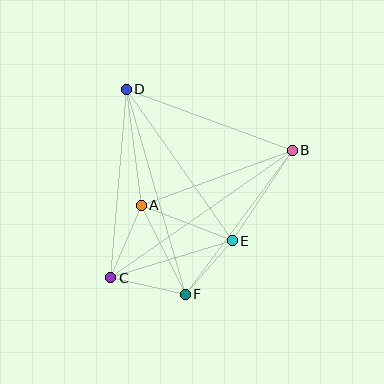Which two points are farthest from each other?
Points B and C are farthest from each other.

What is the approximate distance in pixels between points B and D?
The distance between B and D is approximately 177 pixels.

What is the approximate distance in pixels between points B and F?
The distance between B and F is approximately 179 pixels.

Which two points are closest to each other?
Points E and F are closest to each other.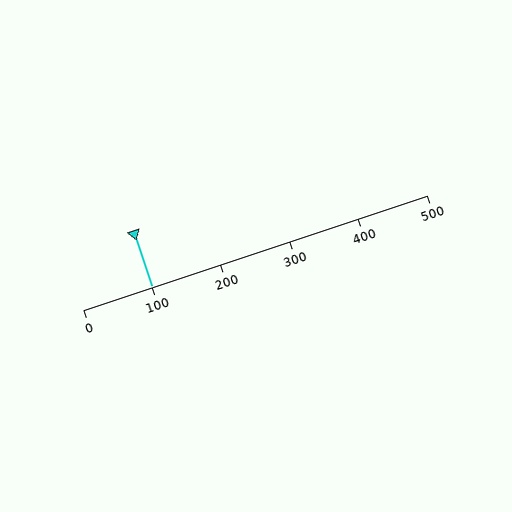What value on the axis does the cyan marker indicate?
The marker indicates approximately 100.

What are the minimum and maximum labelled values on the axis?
The axis runs from 0 to 500.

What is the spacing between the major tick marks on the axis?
The major ticks are spaced 100 apart.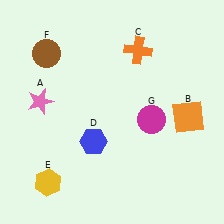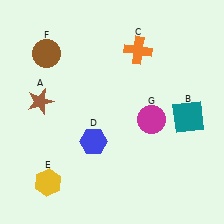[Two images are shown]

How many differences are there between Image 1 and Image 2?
There are 2 differences between the two images.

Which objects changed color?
A changed from pink to brown. B changed from orange to teal.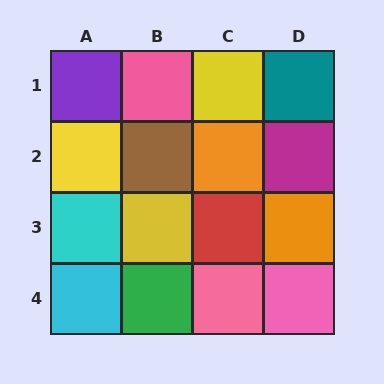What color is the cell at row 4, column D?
Pink.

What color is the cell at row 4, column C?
Pink.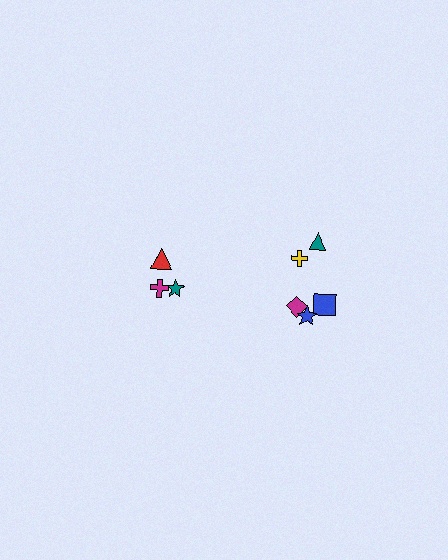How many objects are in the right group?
There are 5 objects.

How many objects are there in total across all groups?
There are 8 objects.